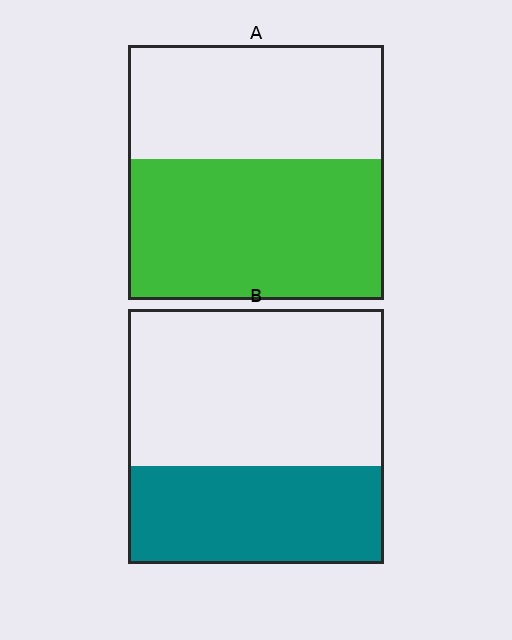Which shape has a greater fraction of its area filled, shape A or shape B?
Shape A.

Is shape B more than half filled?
No.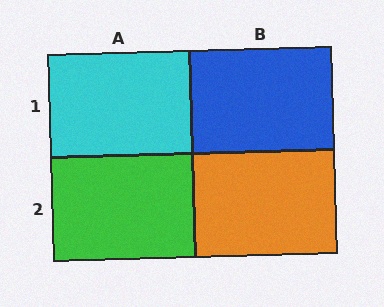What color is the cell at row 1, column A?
Cyan.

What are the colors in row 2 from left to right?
Green, orange.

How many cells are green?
1 cell is green.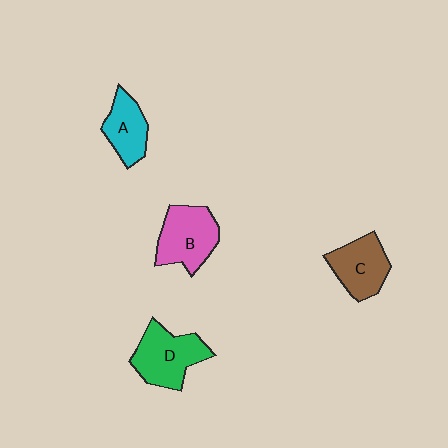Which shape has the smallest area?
Shape A (cyan).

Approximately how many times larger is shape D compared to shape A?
Approximately 1.4 times.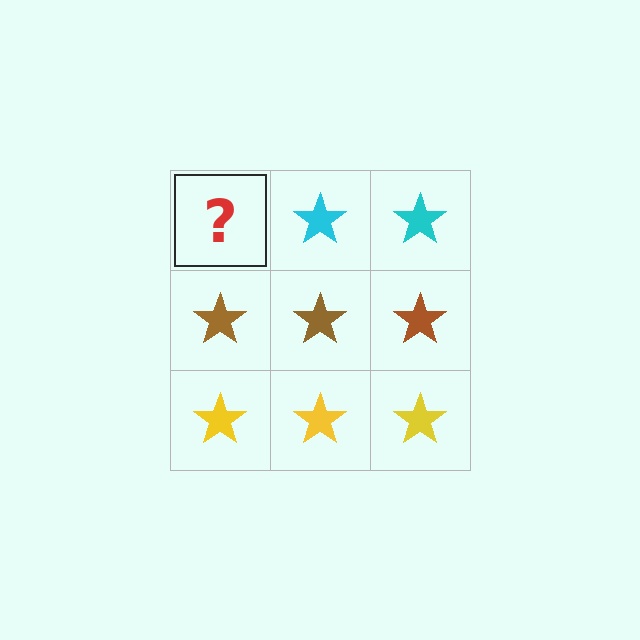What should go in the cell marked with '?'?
The missing cell should contain a cyan star.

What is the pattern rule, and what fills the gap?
The rule is that each row has a consistent color. The gap should be filled with a cyan star.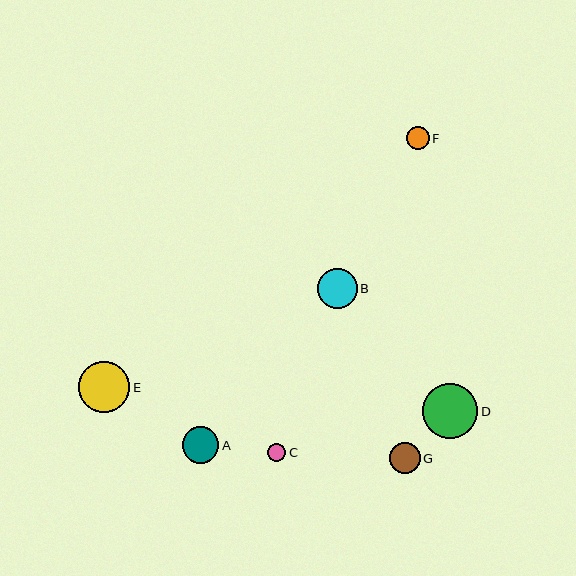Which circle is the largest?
Circle D is the largest with a size of approximately 55 pixels.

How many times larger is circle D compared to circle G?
Circle D is approximately 1.8 times the size of circle G.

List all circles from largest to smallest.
From largest to smallest: D, E, B, A, G, F, C.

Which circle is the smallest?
Circle C is the smallest with a size of approximately 18 pixels.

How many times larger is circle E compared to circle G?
Circle E is approximately 1.7 times the size of circle G.